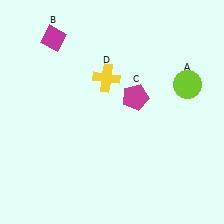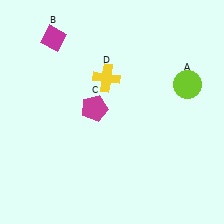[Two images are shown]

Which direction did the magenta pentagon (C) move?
The magenta pentagon (C) moved left.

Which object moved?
The magenta pentagon (C) moved left.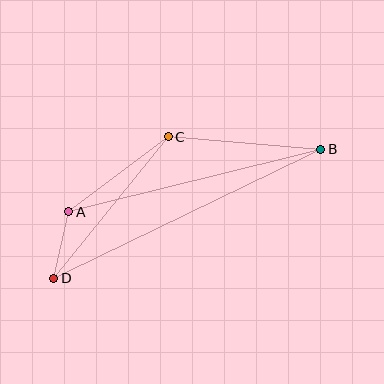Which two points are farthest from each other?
Points B and D are farthest from each other.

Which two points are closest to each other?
Points A and D are closest to each other.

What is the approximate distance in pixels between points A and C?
The distance between A and C is approximately 124 pixels.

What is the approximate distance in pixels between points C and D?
The distance between C and D is approximately 182 pixels.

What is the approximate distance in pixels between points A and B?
The distance between A and B is approximately 260 pixels.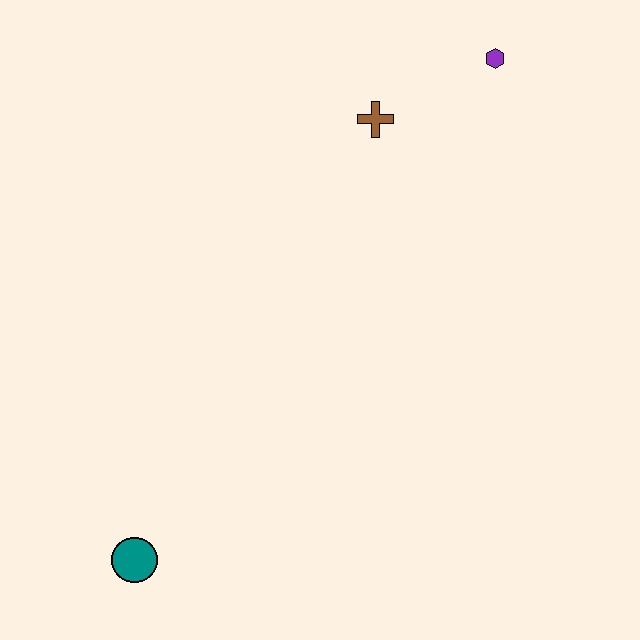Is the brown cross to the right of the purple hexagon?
No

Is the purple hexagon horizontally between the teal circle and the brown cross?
No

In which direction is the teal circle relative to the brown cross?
The teal circle is below the brown cross.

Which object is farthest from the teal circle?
The purple hexagon is farthest from the teal circle.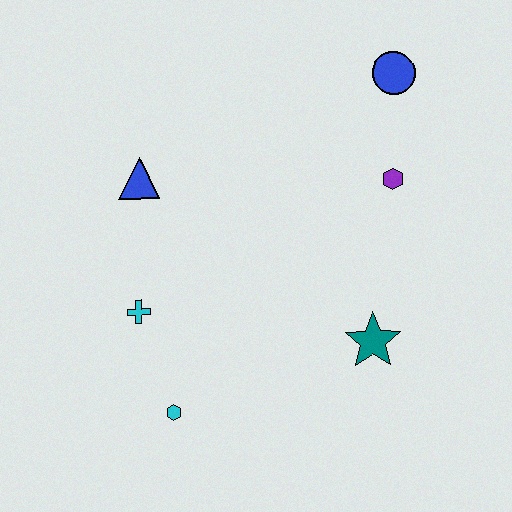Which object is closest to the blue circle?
The purple hexagon is closest to the blue circle.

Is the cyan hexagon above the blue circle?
No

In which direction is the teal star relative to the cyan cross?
The teal star is to the right of the cyan cross.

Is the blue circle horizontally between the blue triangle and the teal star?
No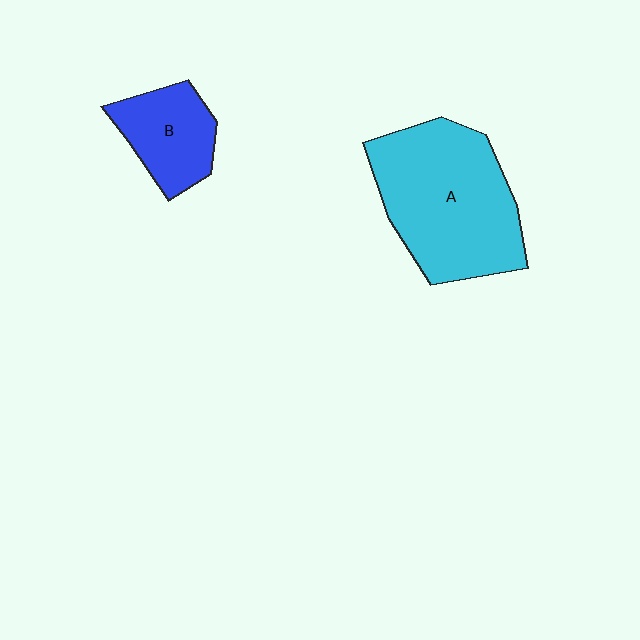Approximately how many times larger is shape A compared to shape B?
Approximately 2.3 times.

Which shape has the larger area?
Shape A (cyan).